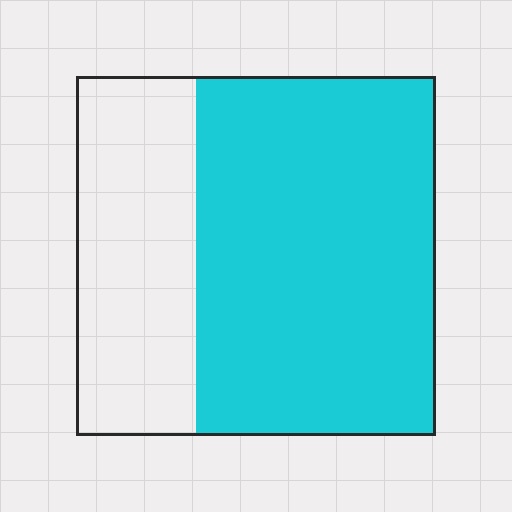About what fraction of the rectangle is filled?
About two thirds (2/3).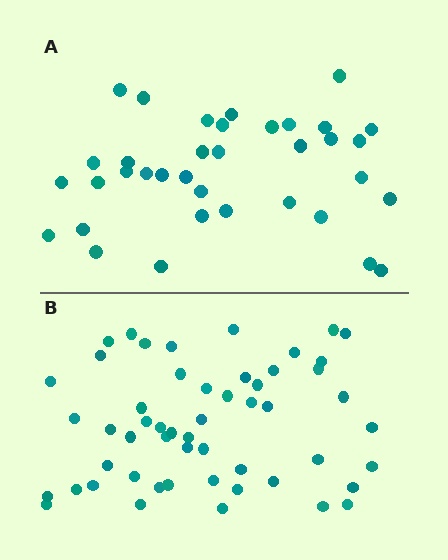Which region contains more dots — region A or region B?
Region B (the bottom region) has more dots.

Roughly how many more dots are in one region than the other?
Region B has approximately 15 more dots than region A.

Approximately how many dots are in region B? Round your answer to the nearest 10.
About 50 dots. (The exact count is 53, which rounds to 50.)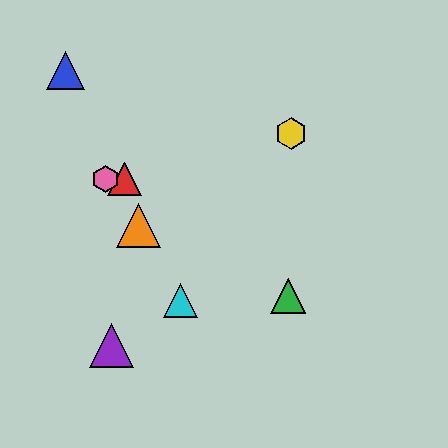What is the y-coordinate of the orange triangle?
The orange triangle is at y≈225.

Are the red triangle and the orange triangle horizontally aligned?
No, the red triangle is at y≈179 and the orange triangle is at y≈225.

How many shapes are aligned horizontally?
2 shapes (the red triangle, the pink hexagon) are aligned horizontally.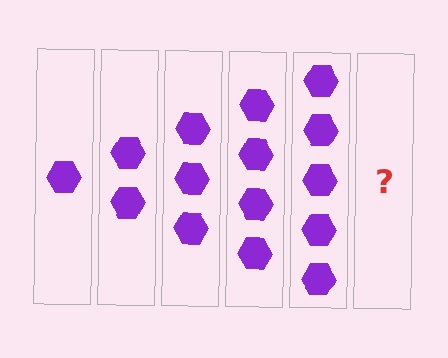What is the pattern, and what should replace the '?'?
The pattern is that each step adds one more hexagon. The '?' should be 6 hexagons.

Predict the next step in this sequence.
The next step is 6 hexagons.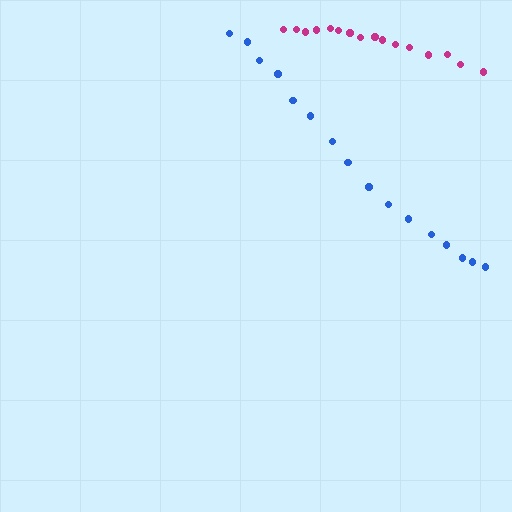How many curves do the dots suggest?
There are 2 distinct paths.